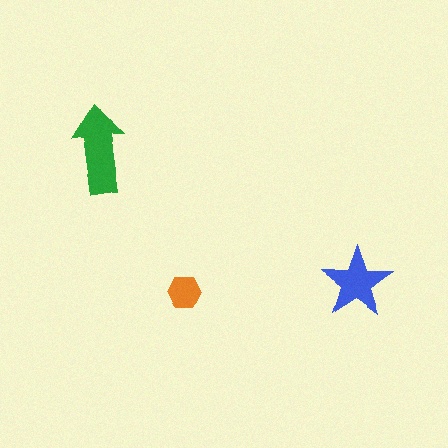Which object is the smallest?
The orange hexagon.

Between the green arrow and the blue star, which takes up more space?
The green arrow.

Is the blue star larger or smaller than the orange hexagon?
Larger.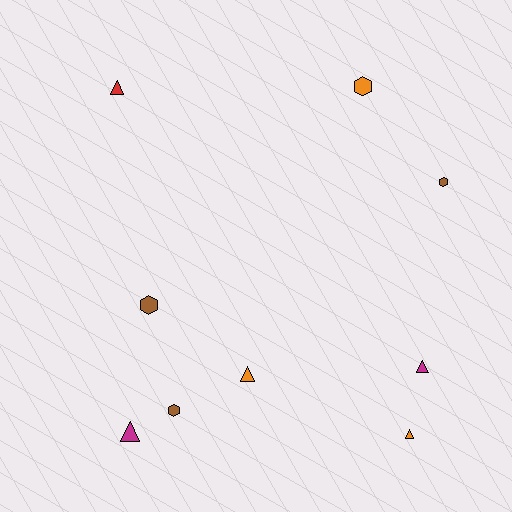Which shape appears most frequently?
Triangle, with 5 objects.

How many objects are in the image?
There are 9 objects.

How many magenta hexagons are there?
There are no magenta hexagons.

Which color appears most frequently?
Orange, with 3 objects.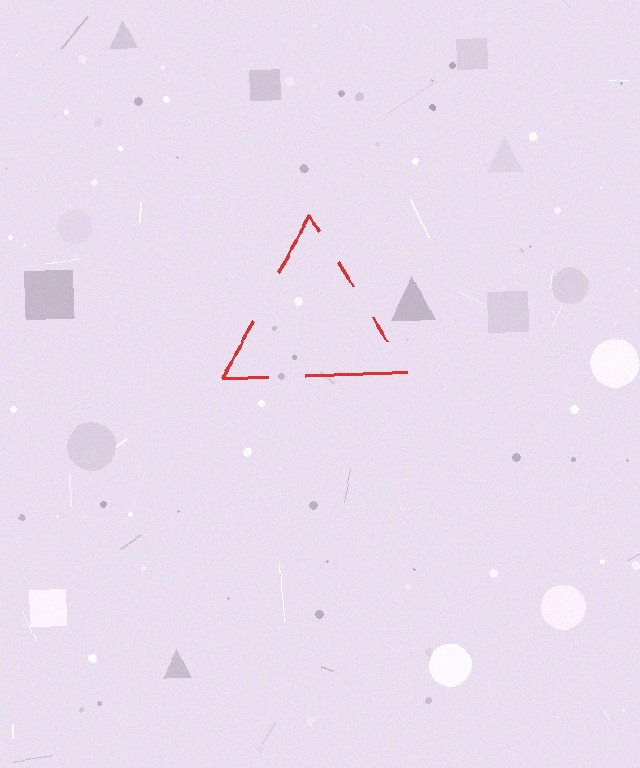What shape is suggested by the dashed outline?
The dashed outline suggests a triangle.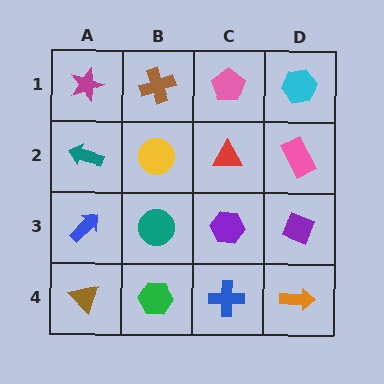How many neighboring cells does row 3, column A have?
3.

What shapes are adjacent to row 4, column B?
A teal circle (row 3, column B), a brown triangle (row 4, column A), a blue cross (row 4, column C).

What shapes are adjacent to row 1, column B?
A yellow circle (row 2, column B), a magenta star (row 1, column A), a pink pentagon (row 1, column C).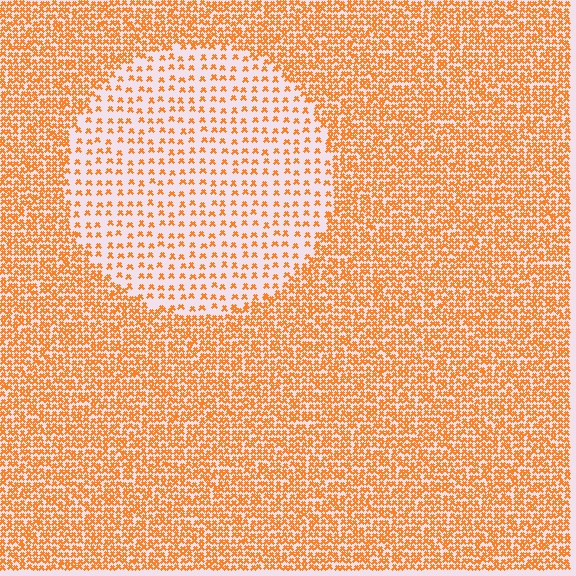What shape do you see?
I see a circle.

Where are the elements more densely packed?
The elements are more densely packed outside the circle boundary.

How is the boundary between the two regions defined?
The boundary is defined by a change in element density (approximately 2.6x ratio). All elements are the same color, size, and shape.